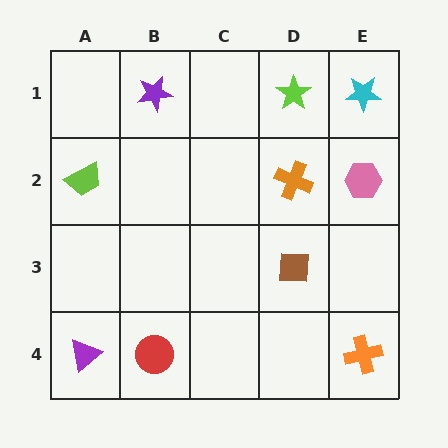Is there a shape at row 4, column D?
No, that cell is empty.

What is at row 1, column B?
A purple star.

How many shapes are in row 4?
3 shapes.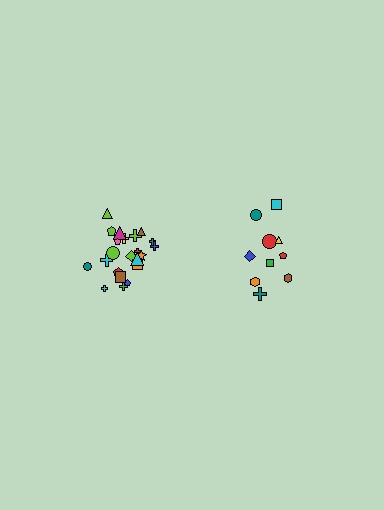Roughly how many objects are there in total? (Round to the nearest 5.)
Roughly 30 objects in total.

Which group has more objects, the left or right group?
The left group.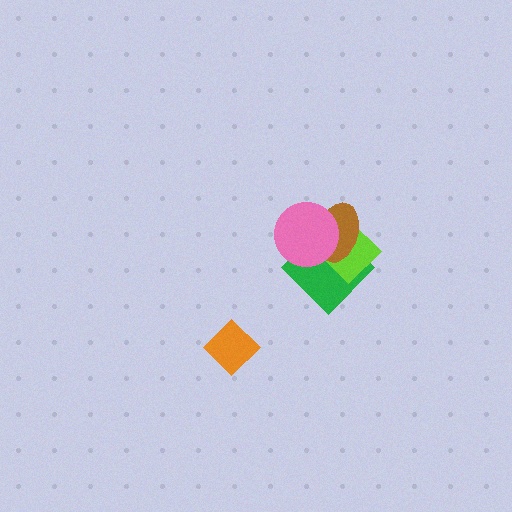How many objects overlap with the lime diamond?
3 objects overlap with the lime diamond.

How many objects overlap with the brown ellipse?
3 objects overlap with the brown ellipse.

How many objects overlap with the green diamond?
3 objects overlap with the green diamond.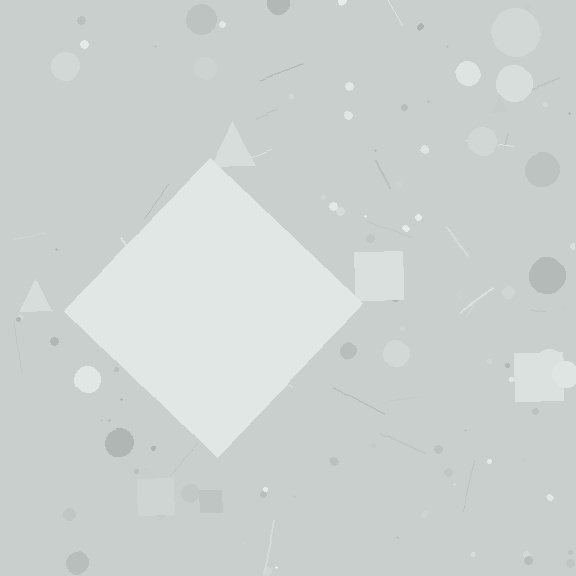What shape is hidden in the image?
A diamond is hidden in the image.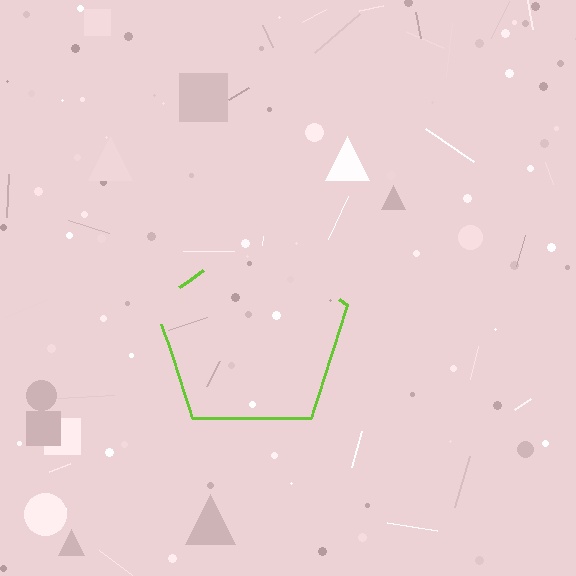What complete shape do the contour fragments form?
The contour fragments form a pentagon.